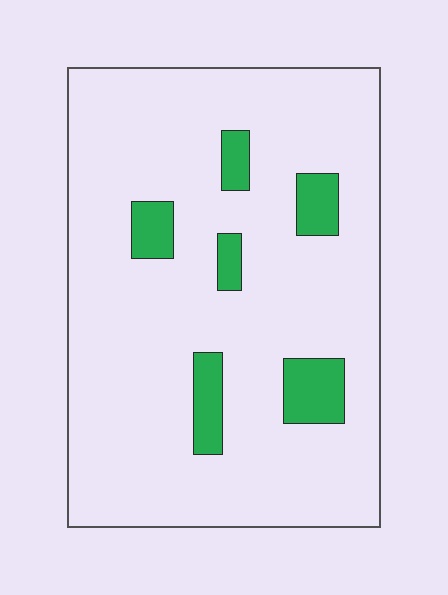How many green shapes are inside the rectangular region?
6.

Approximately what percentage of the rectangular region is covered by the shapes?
Approximately 10%.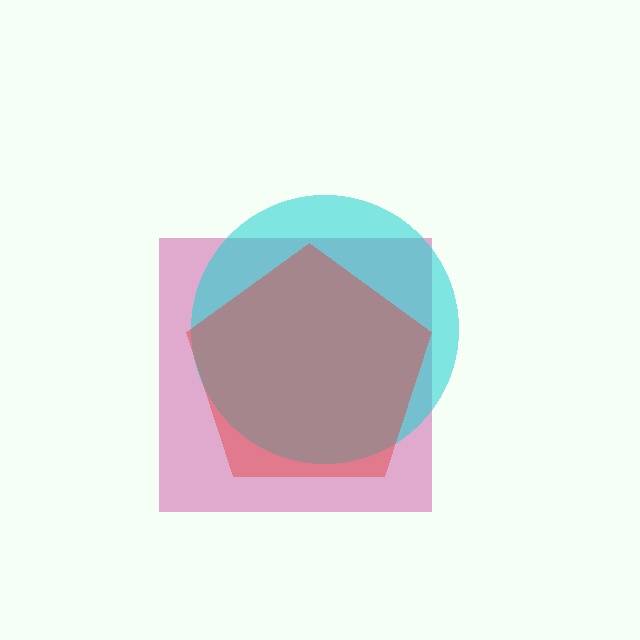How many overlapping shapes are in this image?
There are 3 overlapping shapes in the image.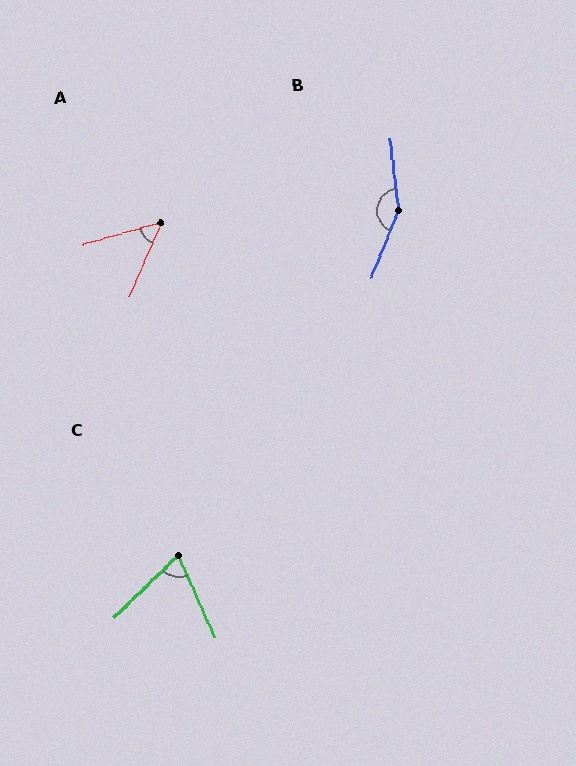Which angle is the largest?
B, at approximately 151 degrees.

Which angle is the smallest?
A, at approximately 50 degrees.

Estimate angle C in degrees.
Approximately 70 degrees.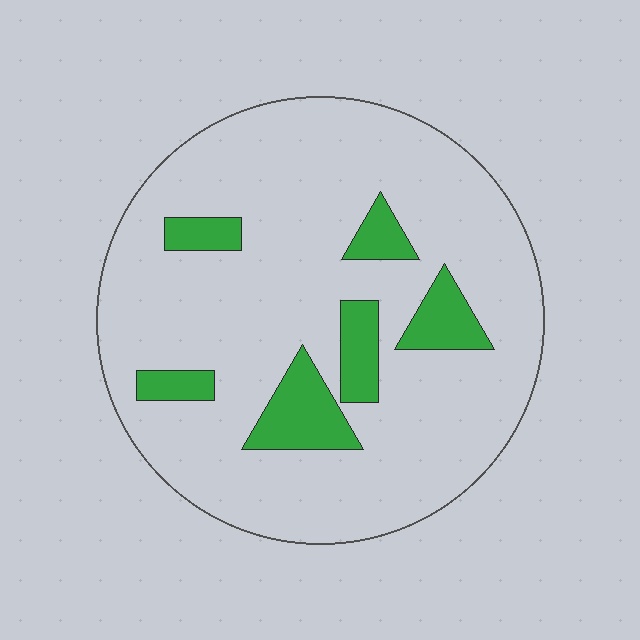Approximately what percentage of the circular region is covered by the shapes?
Approximately 15%.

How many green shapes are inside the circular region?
6.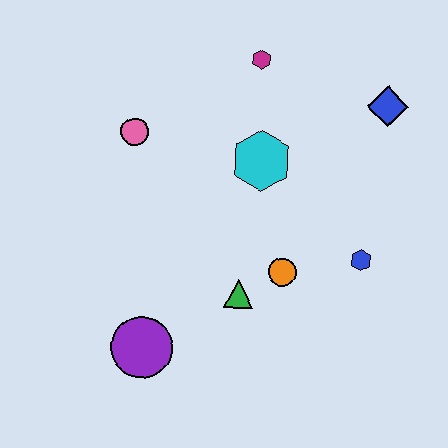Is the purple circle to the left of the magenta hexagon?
Yes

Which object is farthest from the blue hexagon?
The pink circle is farthest from the blue hexagon.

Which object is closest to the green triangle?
The orange circle is closest to the green triangle.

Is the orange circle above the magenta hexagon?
No